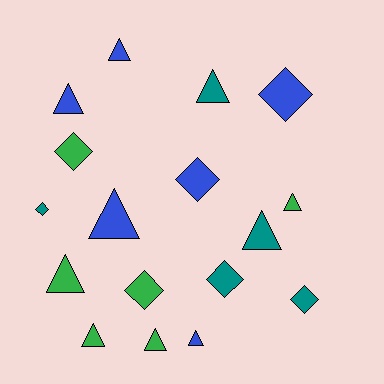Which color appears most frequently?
Blue, with 6 objects.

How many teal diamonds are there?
There are 3 teal diamonds.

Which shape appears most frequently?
Triangle, with 10 objects.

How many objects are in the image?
There are 17 objects.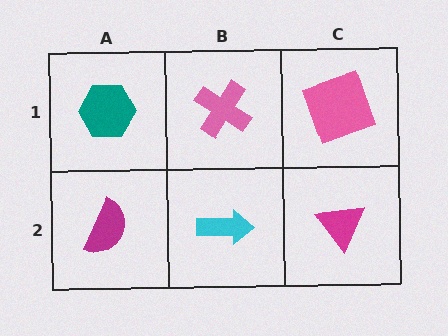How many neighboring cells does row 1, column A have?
2.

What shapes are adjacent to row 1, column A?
A magenta semicircle (row 2, column A), a pink cross (row 1, column B).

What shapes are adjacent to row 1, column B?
A cyan arrow (row 2, column B), a teal hexagon (row 1, column A), a pink square (row 1, column C).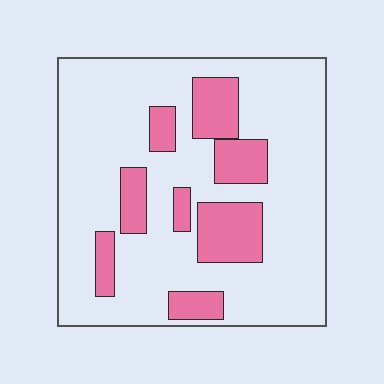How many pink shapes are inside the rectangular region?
8.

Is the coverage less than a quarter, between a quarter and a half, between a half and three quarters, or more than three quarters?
Less than a quarter.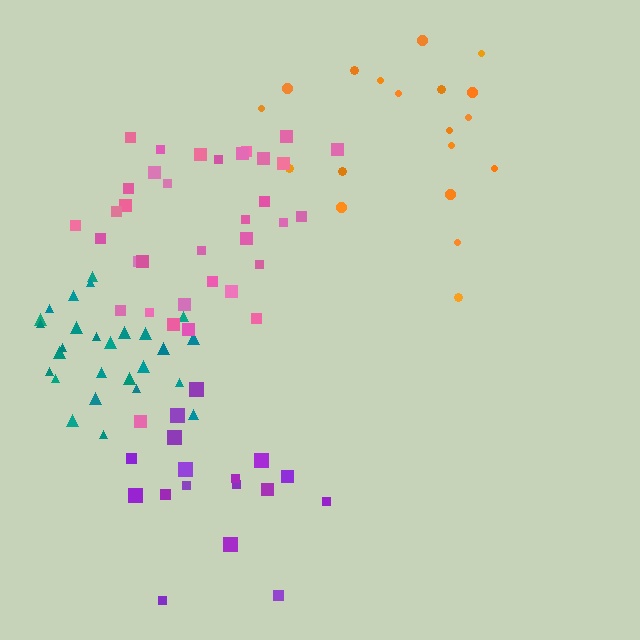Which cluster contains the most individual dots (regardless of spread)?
Pink (35).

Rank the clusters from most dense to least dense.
teal, pink, orange, purple.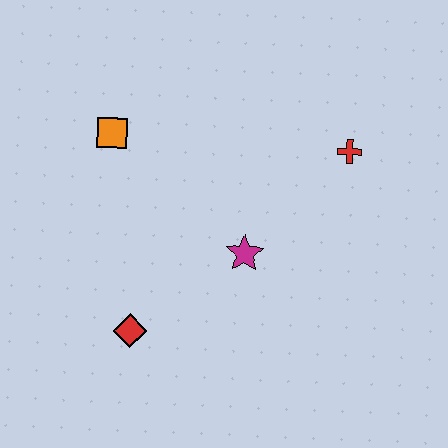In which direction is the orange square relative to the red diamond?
The orange square is above the red diamond.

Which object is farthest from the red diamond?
The red cross is farthest from the red diamond.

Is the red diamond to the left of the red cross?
Yes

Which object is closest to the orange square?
The magenta star is closest to the orange square.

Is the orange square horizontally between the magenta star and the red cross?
No